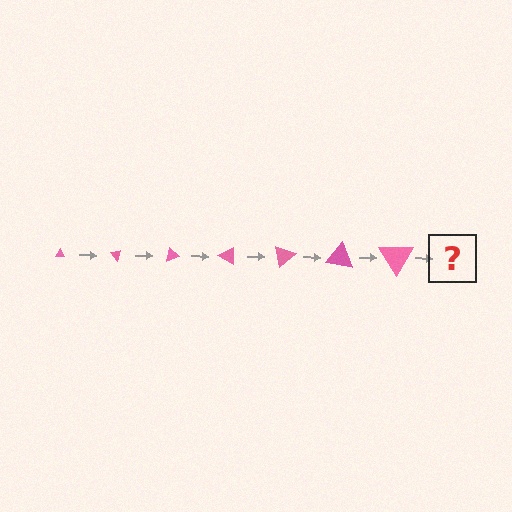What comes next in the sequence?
The next element should be a triangle, larger than the previous one and rotated 350 degrees from the start.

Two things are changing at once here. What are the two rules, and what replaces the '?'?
The two rules are that the triangle grows larger each step and it rotates 50 degrees each step. The '?' should be a triangle, larger than the previous one and rotated 350 degrees from the start.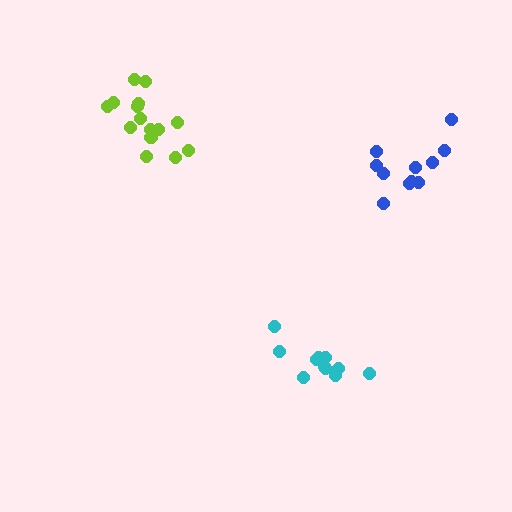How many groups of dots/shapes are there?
There are 3 groups.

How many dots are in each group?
Group 1: 15 dots, Group 2: 11 dots, Group 3: 11 dots (37 total).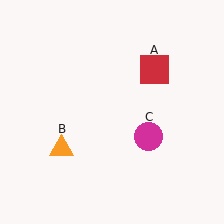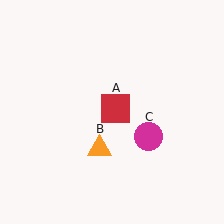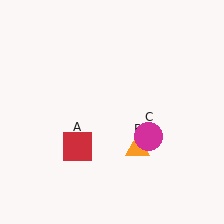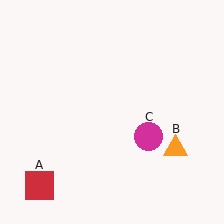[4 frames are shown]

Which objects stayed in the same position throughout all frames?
Magenta circle (object C) remained stationary.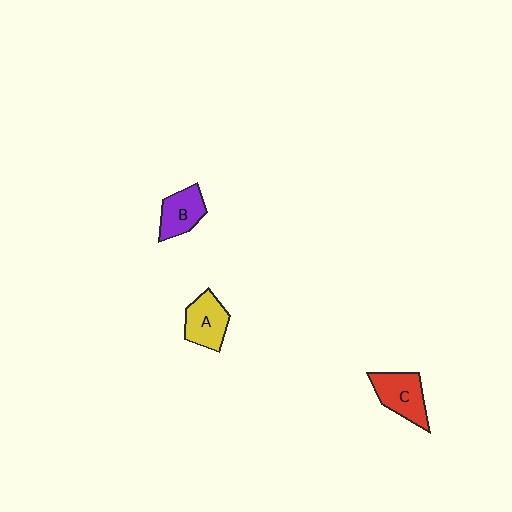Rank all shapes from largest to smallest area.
From largest to smallest: C (red), A (yellow), B (purple).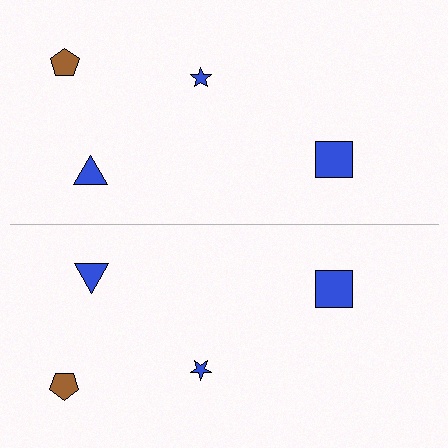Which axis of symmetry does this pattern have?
The pattern has a horizontal axis of symmetry running through the center of the image.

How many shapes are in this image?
There are 8 shapes in this image.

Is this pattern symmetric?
Yes, this pattern has bilateral (reflection) symmetry.